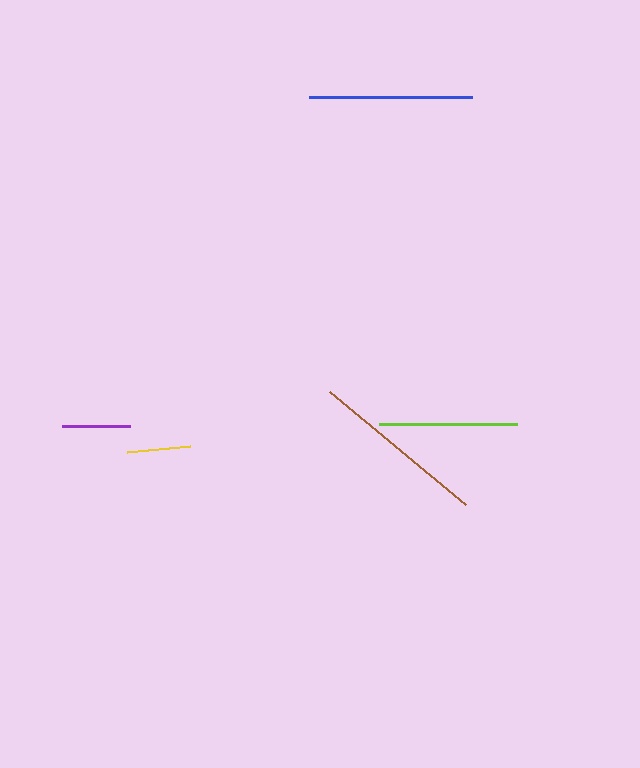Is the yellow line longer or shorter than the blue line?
The blue line is longer than the yellow line.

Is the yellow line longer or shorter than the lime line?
The lime line is longer than the yellow line.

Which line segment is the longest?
The brown line is the longest at approximately 176 pixels.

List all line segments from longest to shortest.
From longest to shortest: brown, blue, lime, purple, yellow.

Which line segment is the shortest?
The yellow line is the shortest at approximately 63 pixels.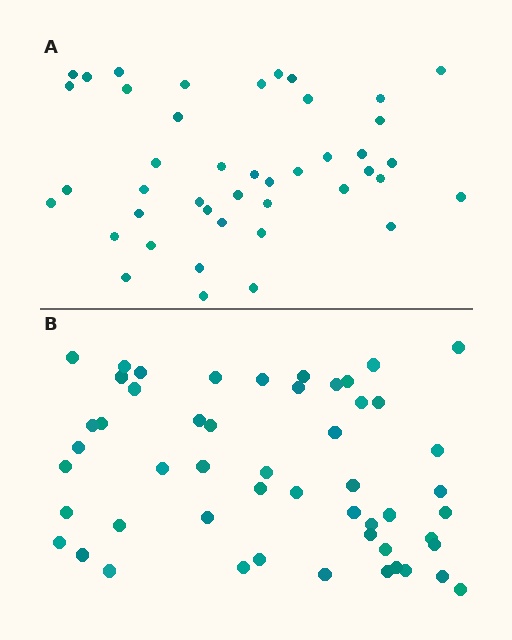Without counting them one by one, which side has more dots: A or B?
Region B (the bottom region) has more dots.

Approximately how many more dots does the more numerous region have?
Region B has roughly 8 or so more dots than region A.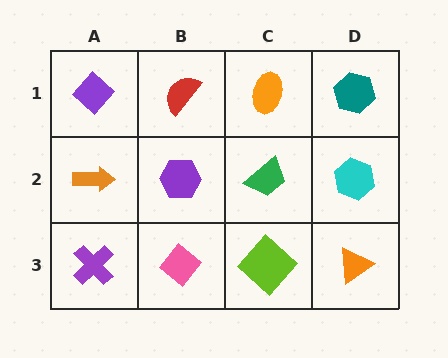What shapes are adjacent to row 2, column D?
A teal hexagon (row 1, column D), an orange triangle (row 3, column D), a green trapezoid (row 2, column C).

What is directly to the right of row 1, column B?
An orange ellipse.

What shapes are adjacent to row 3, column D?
A cyan hexagon (row 2, column D), a lime diamond (row 3, column C).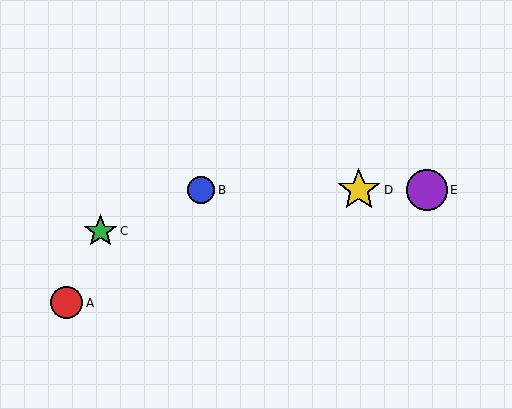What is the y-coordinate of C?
Object C is at y≈232.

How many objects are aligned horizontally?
3 objects (B, D, E) are aligned horizontally.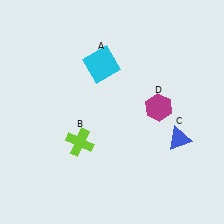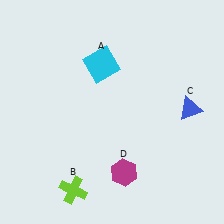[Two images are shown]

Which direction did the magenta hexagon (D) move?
The magenta hexagon (D) moved down.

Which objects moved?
The objects that moved are: the lime cross (B), the blue triangle (C), the magenta hexagon (D).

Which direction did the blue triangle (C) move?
The blue triangle (C) moved up.